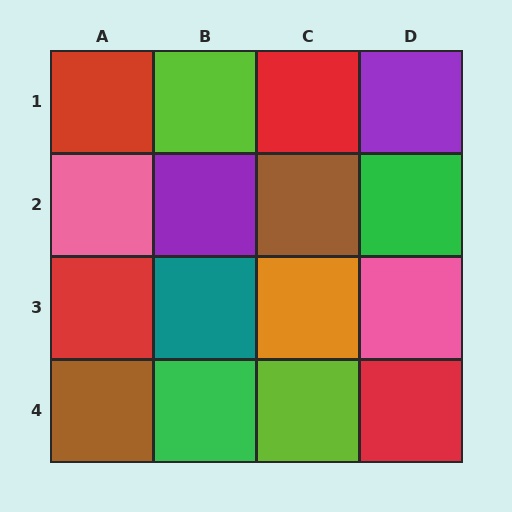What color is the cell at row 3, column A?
Red.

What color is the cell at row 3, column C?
Orange.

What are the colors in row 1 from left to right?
Red, lime, red, purple.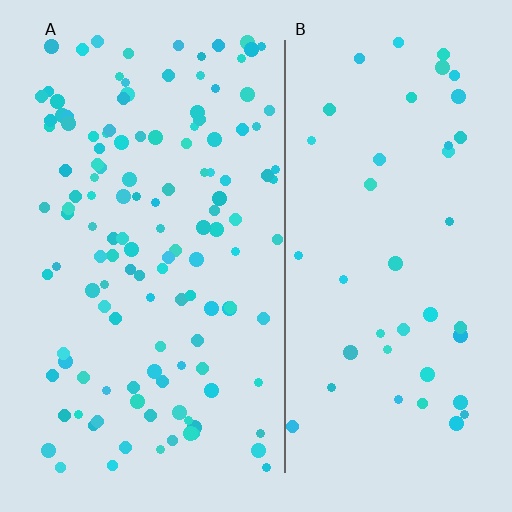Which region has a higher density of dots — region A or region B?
A (the left).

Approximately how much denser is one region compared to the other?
Approximately 3.0× — region A over region B.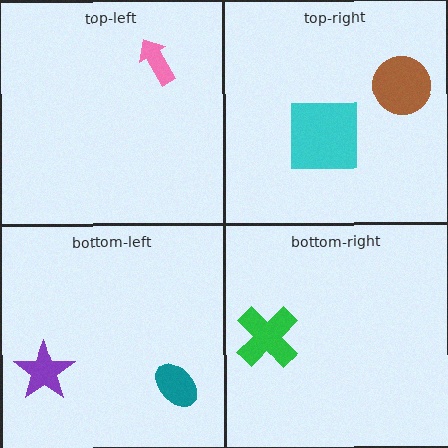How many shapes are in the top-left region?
1.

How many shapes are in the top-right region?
2.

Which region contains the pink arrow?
The top-left region.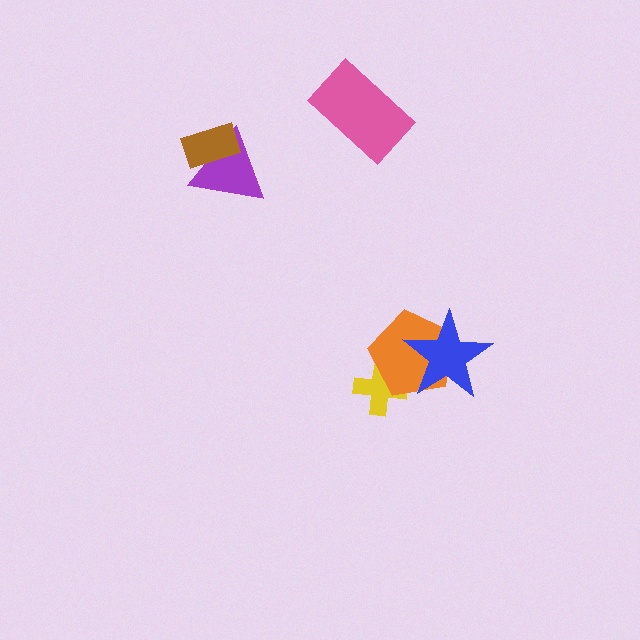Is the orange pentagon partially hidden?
Yes, it is partially covered by another shape.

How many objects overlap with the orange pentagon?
2 objects overlap with the orange pentagon.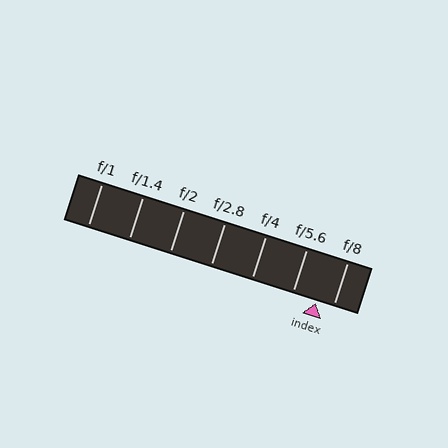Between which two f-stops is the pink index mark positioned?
The index mark is between f/5.6 and f/8.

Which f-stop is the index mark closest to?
The index mark is closest to f/8.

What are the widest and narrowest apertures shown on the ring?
The widest aperture shown is f/1 and the narrowest is f/8.